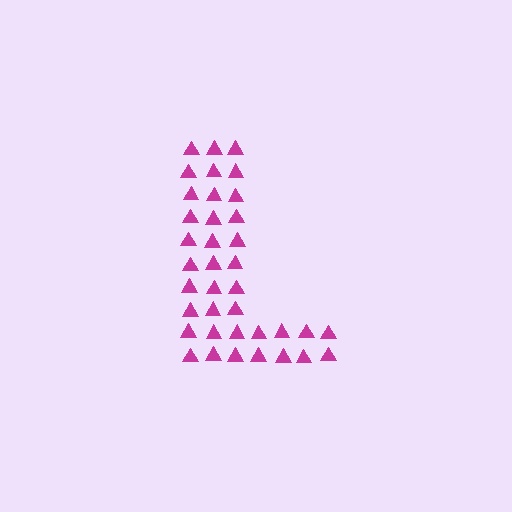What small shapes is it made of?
It is made of small triangles.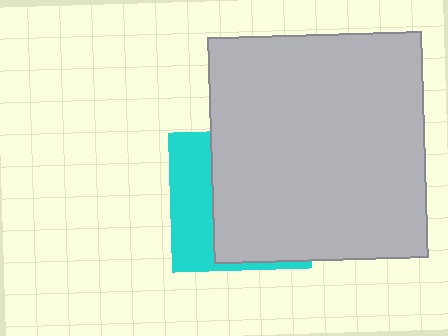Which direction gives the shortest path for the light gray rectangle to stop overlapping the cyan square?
Moving right gives the shortest separation.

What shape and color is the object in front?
The object in front is a light gray rectangle.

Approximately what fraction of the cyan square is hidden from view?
Roughly 66% of the cyan square is hidden behind the light gray rectangle.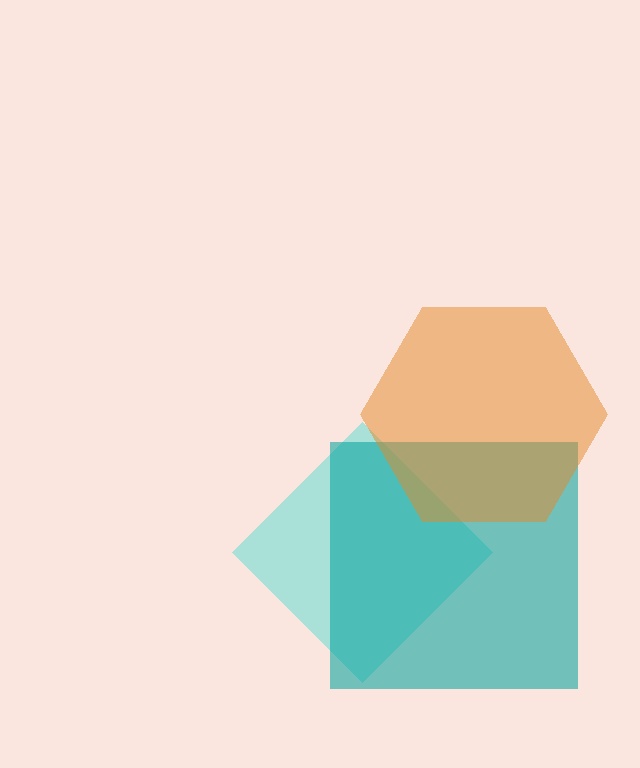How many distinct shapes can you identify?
There are 3 distinct shapes: a cyan diamond, a teal square, an orange hexagon.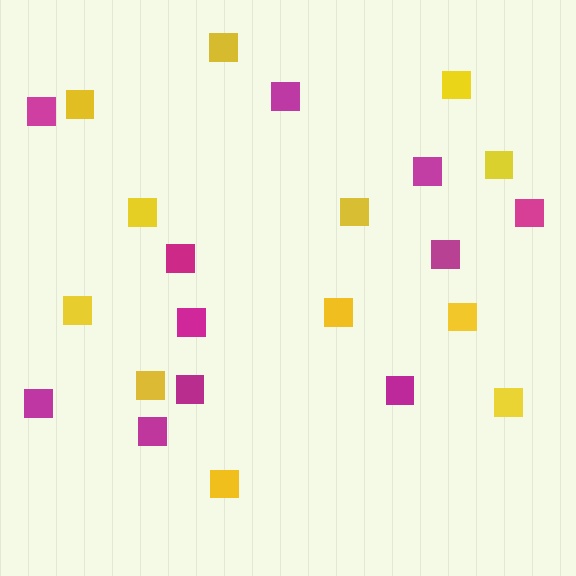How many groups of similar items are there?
There are 2 groups: one group of magenta squares (11) and one group of yellow squares (12).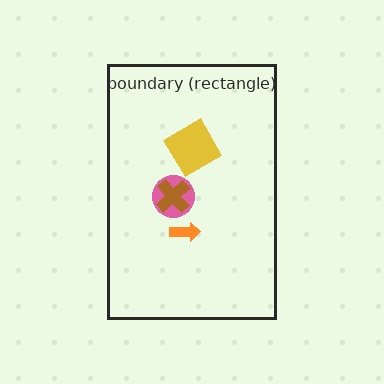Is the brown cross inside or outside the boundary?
Inside.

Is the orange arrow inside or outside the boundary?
Inside.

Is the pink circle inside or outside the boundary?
Inside.